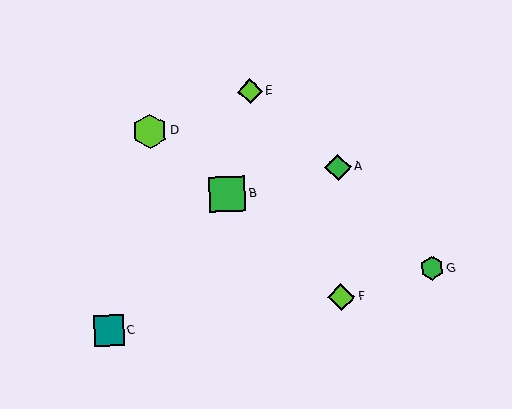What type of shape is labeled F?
Shape F is a lime diamond.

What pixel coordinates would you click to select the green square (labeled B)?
Click at (227, 194) to select the green square B.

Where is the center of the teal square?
The center of the teal square is at (109, 331).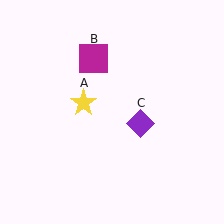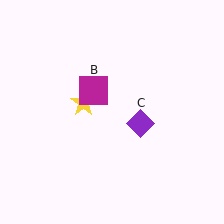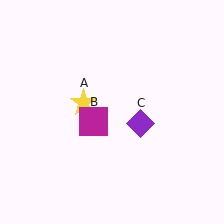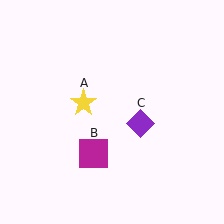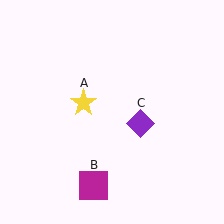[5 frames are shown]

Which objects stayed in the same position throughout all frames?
Yellow star (object A) and purple diamond (object C) remained stationary.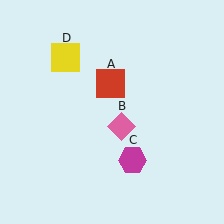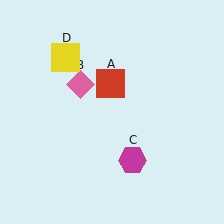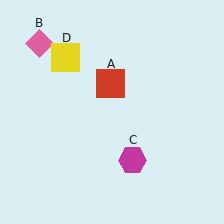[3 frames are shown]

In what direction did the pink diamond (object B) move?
The pink diamond (object B) moved up and to the left.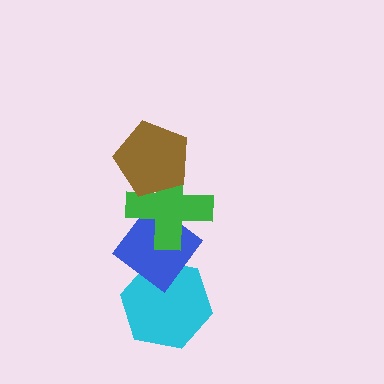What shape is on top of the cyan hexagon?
The blue diamond is on top of the cyan hexagon.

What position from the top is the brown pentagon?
The brown pentagon is 1st from the top.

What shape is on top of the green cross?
The brown pentagon is on top of the green cross.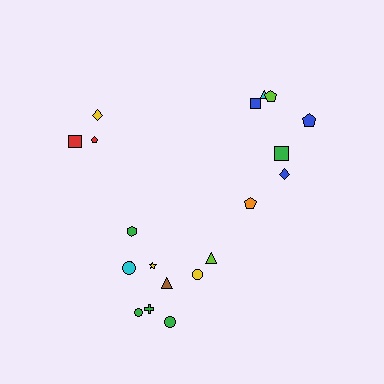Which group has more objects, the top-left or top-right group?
The top-right group.